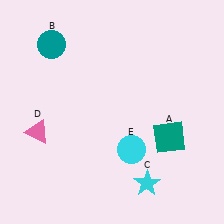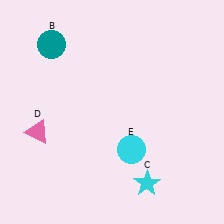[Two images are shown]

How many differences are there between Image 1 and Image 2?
There is 1 difference between the two images.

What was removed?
The teal square (A) was removed in Image 2.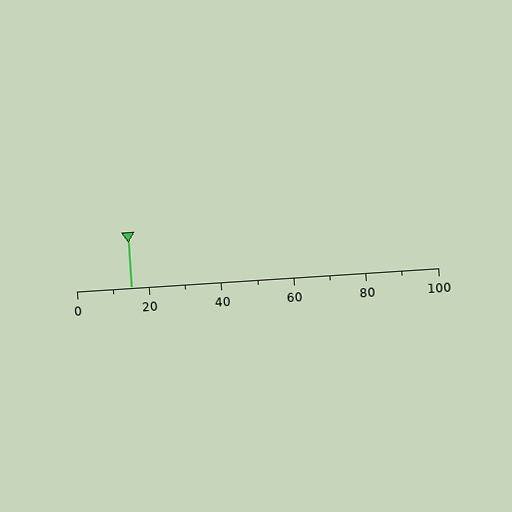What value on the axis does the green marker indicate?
The marker indicates approximately 15.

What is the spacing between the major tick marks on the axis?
The major ticks are spaced 20 apart.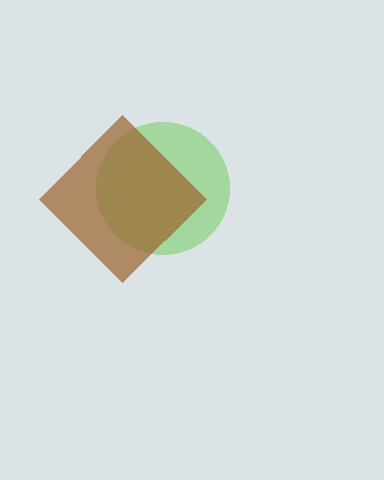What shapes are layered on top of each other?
The layered shapes are: a lime circle, a brown diamond.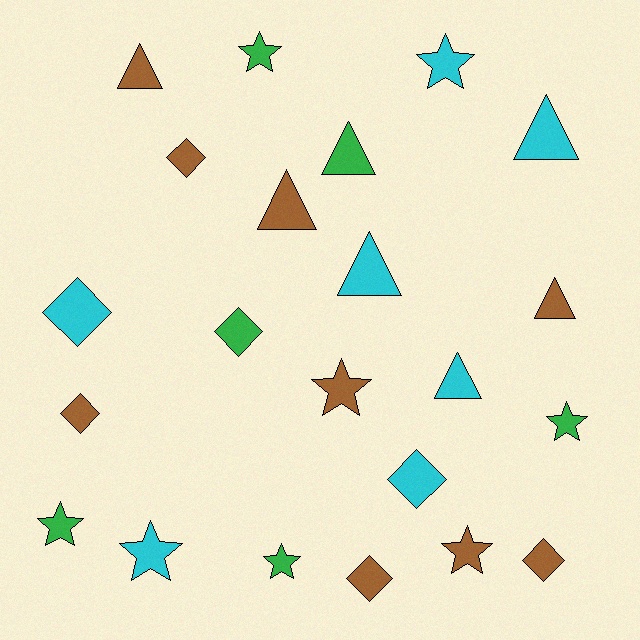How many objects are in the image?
There are 22 objects.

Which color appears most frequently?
Brown, with 9 objects.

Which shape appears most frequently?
Star, with 8 objects.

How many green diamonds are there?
There is 1 green diamond.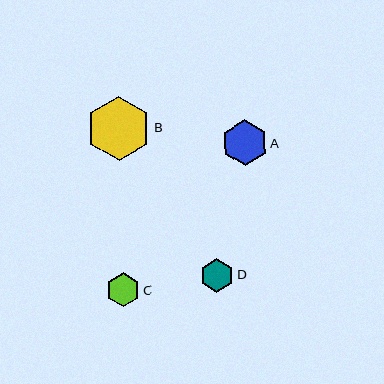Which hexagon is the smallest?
Hexagon D is the smallest with a size of approximately 33 pixels.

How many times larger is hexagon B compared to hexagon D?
Hexagon B is approximately 1.9 times the size of hexagon D.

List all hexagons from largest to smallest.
From largest to smallest: B, A, C, D.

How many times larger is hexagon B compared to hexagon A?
Hexagon B is approximately 1.4 times the size of hexagon A.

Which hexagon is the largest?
Hexagon B is the largest with a size of approximately 64 pixels.